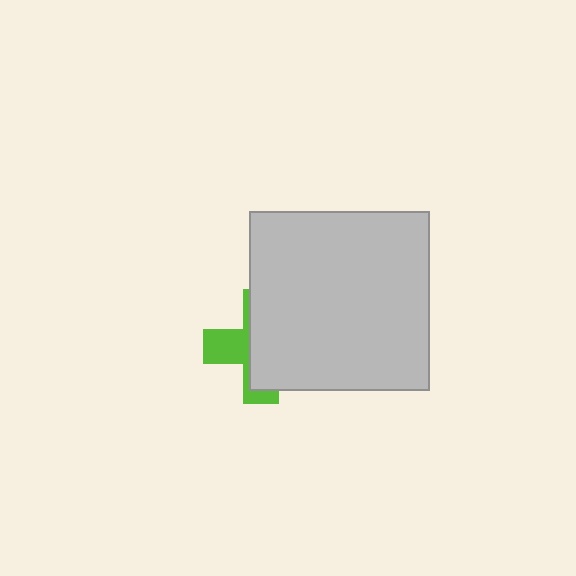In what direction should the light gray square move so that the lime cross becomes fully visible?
The light gray square should move right. That is the shortest direction to clear the overlap and leave the lime cross fully visible.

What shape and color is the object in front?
The object in front is a light gray square.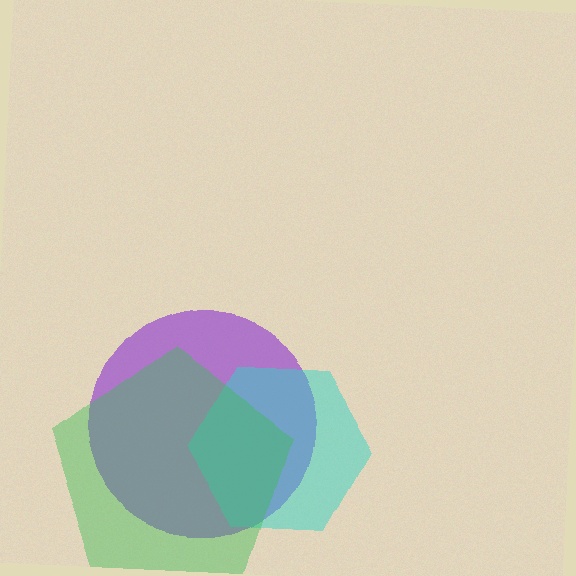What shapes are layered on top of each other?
The layered shapes are: a purple circle, a cyan hexagon, a green pentagon.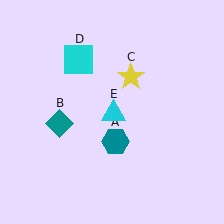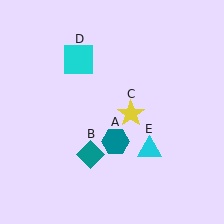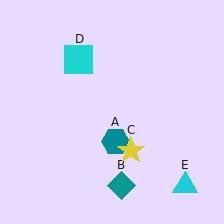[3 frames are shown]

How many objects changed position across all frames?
3 objects changed position: teal diamond (object B), yellow star (object C), cyan triangle (object E).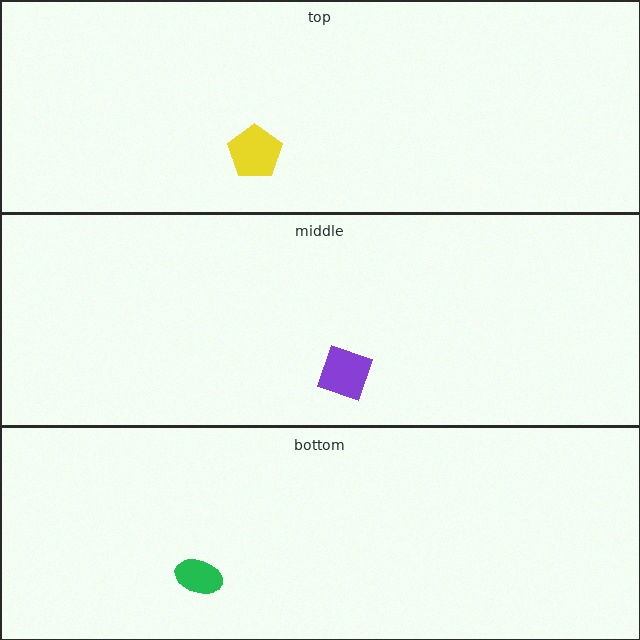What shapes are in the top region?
The yellow pentagon.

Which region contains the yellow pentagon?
The top region.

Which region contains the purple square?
The middle region.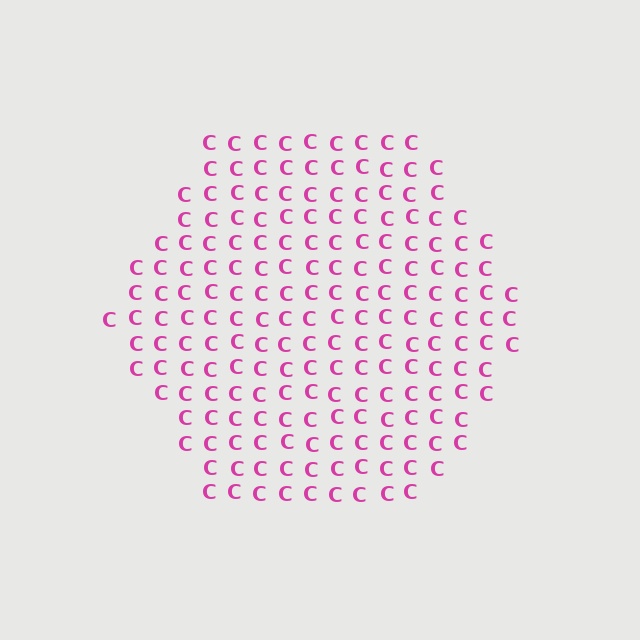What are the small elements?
The small elements are letter C's.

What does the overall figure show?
The overall figure shows a hexagon.